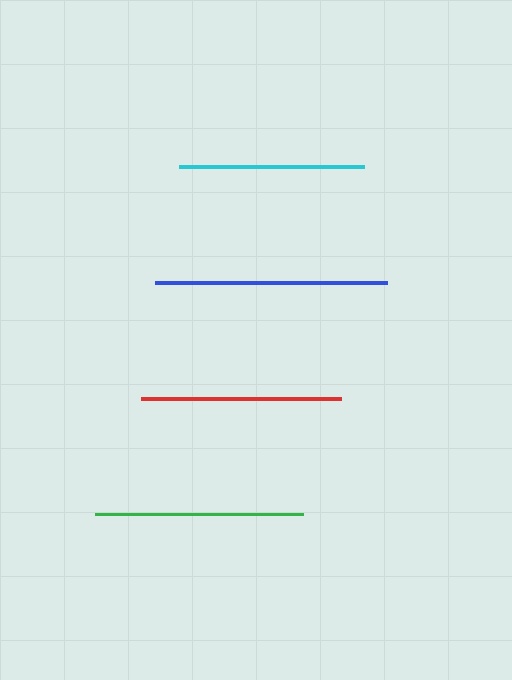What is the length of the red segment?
The red segment is approximately 200 pixels long.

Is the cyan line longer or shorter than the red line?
The red line is longer than the cyan line.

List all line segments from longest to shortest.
From longest to shortest: blue, green, red, cyan.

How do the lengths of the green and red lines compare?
The green and red lines are approximately the same length.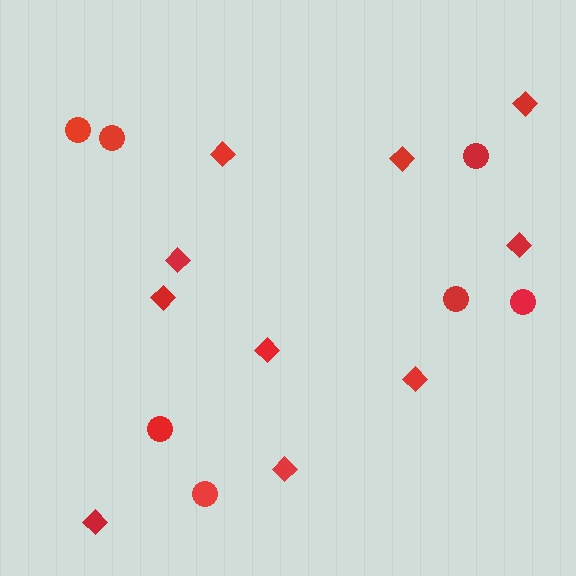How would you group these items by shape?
There are 2 groups: one group of circles (7) and one group of diamonds (10).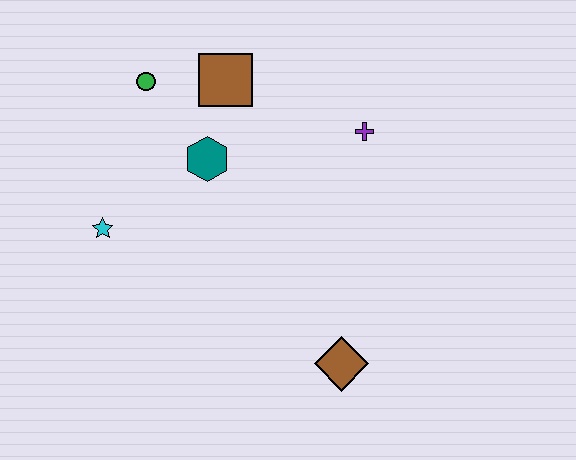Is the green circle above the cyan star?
Yes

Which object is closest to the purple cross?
The brown square is closest to the purple cross.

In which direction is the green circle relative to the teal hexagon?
The green circle is above the teal hexagon.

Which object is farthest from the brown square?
The brown diamond is farthest from the brown square.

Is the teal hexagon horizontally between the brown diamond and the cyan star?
Yes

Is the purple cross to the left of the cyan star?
No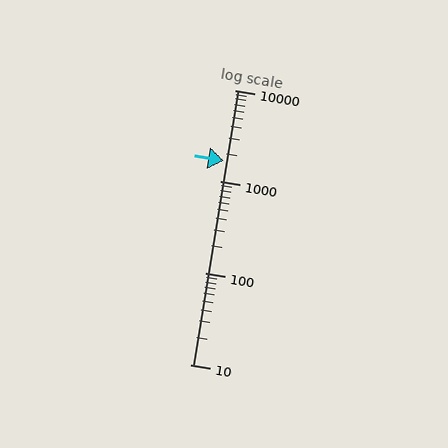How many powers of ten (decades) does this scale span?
The scale spans 3 decades, from 10 to 10000.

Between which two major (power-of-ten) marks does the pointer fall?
The pointer is between 1000 and 10000.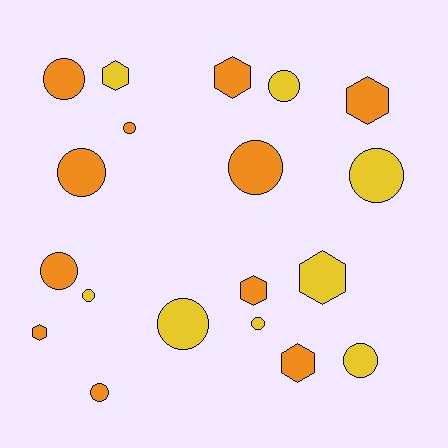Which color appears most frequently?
Orange, with 11 objects.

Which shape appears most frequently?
Circle, with 12 objects.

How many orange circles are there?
There are 6 orange circles.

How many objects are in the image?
There are 19 objects.